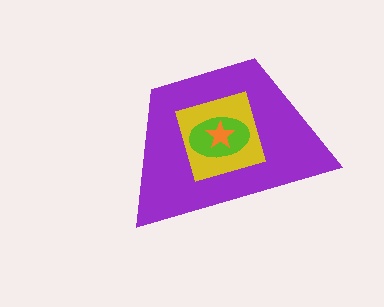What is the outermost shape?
The purple trapezoid.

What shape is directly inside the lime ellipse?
The orange star.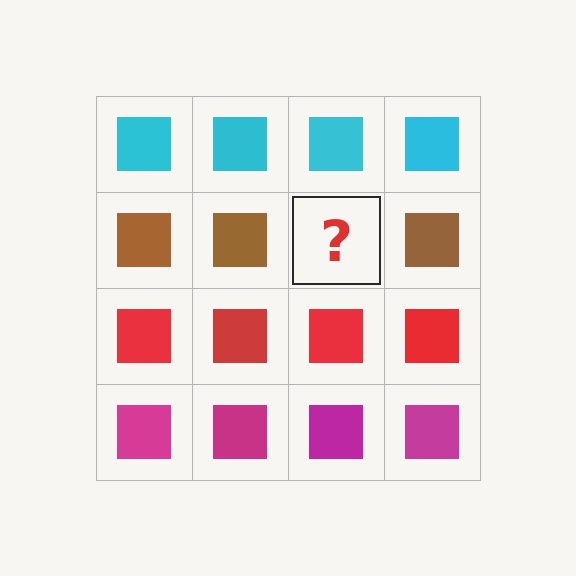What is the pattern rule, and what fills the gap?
The rule is that each row has a consistent color. The gap should be filled with a brown square.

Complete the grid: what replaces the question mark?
The question mark should be replaced with a brown square.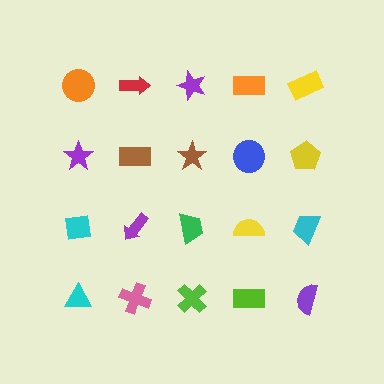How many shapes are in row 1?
5 shapes.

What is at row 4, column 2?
A pink cross.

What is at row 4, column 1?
A cyan triangle.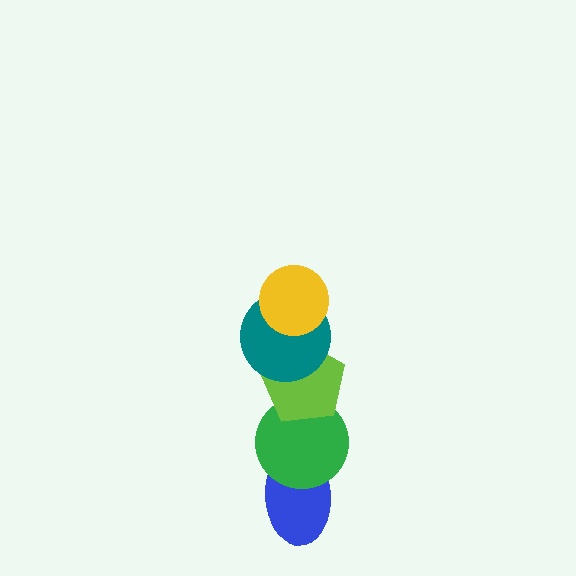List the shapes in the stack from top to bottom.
From top to bottom: the yellow circle, the teal circle, the lime pentagon, the green circle, the blue ellipse.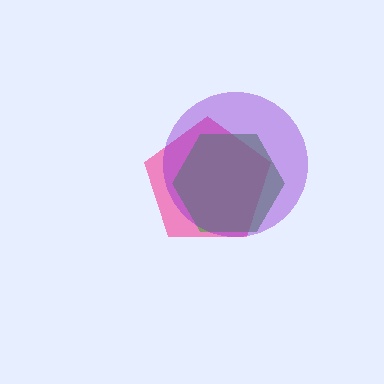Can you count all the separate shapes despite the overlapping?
Yes, there are 3 separate shapes.